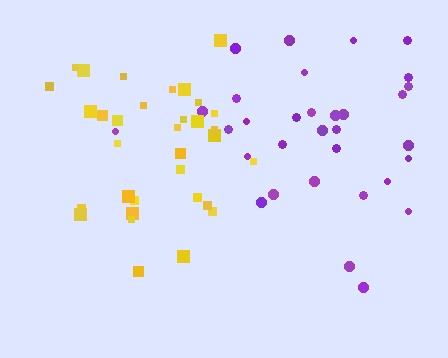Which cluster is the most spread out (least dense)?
Purple.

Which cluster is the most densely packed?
Yellow.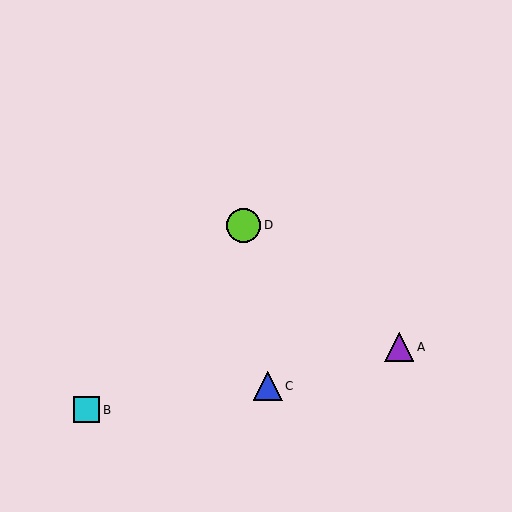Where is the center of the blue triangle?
The center of the blue triangle is at (268, 386).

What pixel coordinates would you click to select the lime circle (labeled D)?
Click at (244, 225) to select the lime circle D.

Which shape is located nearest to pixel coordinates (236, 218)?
The lime circle (labeled D) at (244, 225) is nearest to that location.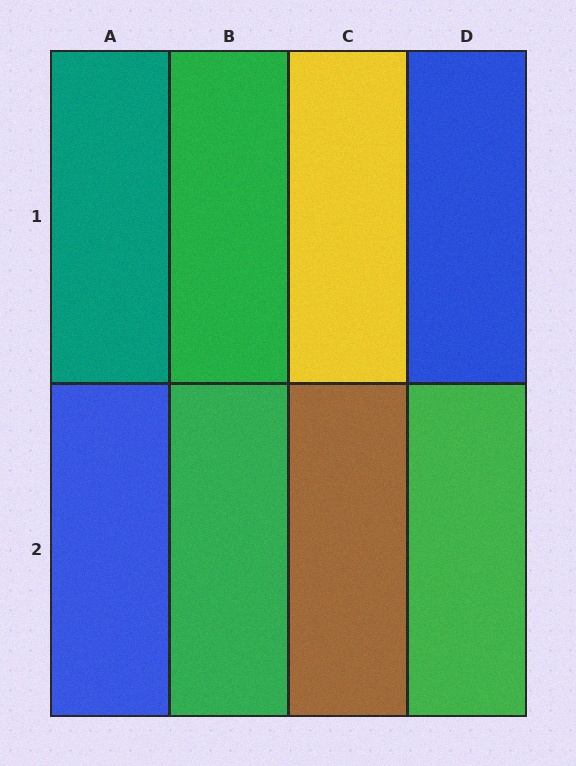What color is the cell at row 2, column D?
Green.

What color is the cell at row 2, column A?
Blue.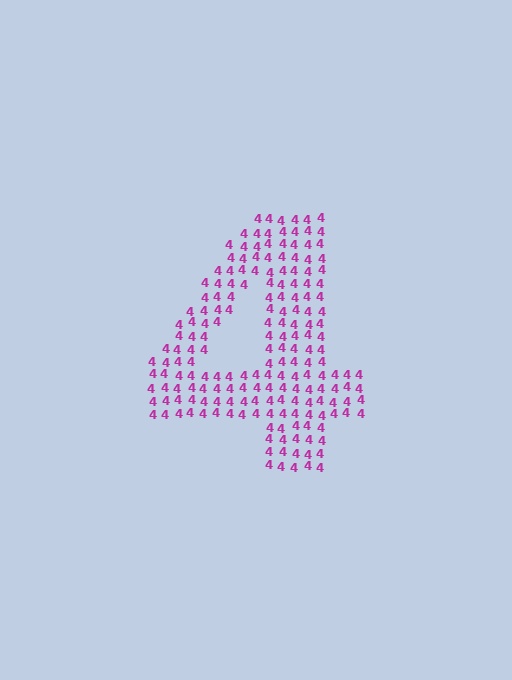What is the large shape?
The large shape is the digit 4.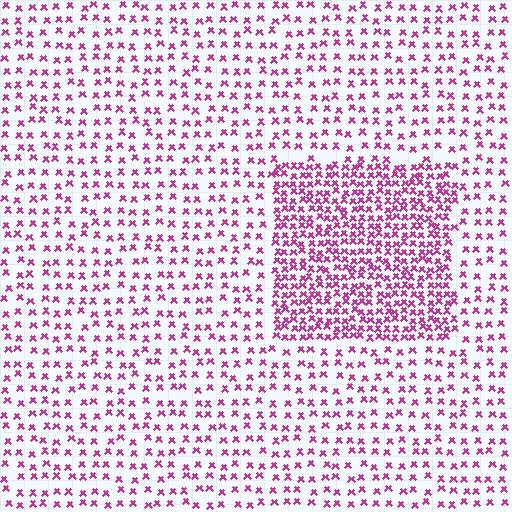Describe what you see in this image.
The image contains small magenta elements arranged at two different densities. A rectangle-shaped region is visible where the elements are more densely packed than the surrounding area.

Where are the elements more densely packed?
The elements are more densely packed inside the rectangle boundary.